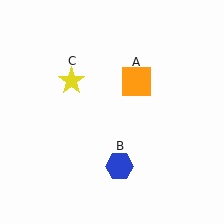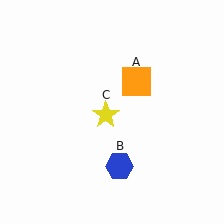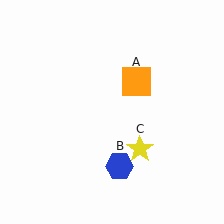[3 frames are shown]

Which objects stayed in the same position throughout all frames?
Orange square (object A) and blue hexagon (object B) remained stationary.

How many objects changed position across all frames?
1 object changed position: yellow star (object C).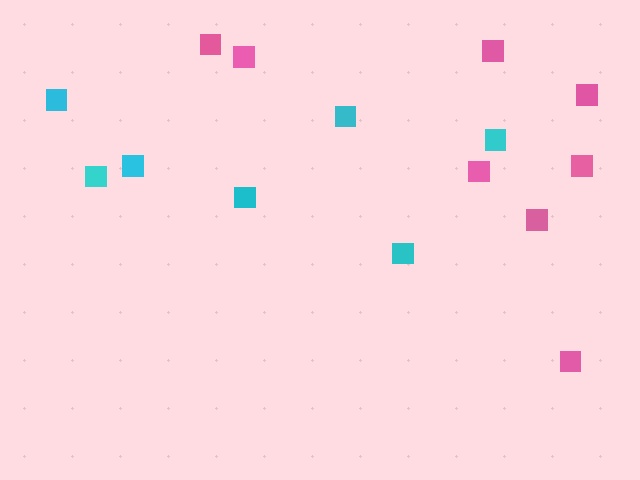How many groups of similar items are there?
There are 2 groups: one group of cyan squares (7) and one group of pink squares (8).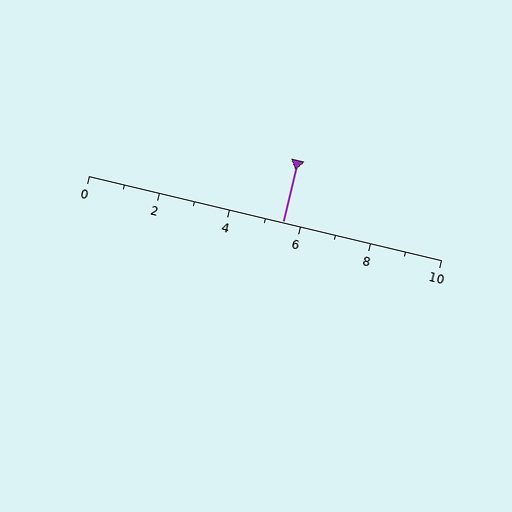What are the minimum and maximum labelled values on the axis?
The axis runs from 0 to 10.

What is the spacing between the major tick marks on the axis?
The major ticks are spaced 2 apart.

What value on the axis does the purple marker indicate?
The marker indicates approximately 5.5.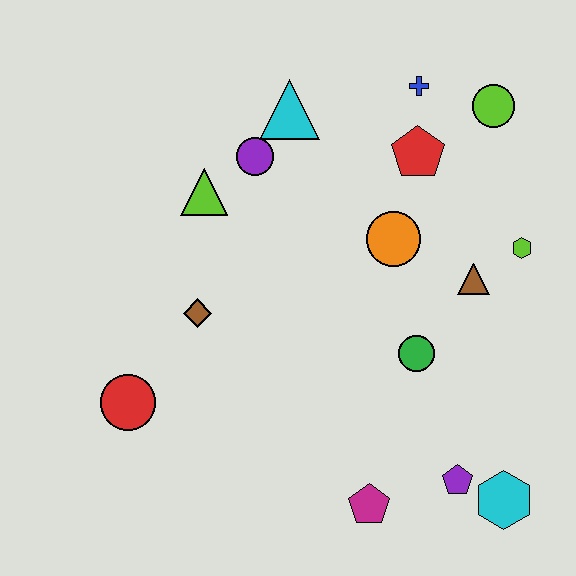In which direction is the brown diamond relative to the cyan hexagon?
The brown diamond is to the left of the cyan hexagon.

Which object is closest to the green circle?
The brown triangle is closest to the green circle.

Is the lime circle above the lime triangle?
Yes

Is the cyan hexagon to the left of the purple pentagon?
No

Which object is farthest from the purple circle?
The cyan hexagon is farthest from the purple circle.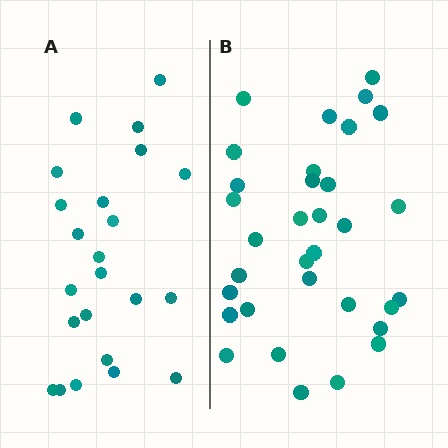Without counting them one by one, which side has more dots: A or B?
Region B (the right region) has more dots.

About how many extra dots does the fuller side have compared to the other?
Region B has roughly 10 or so more dots than region A.